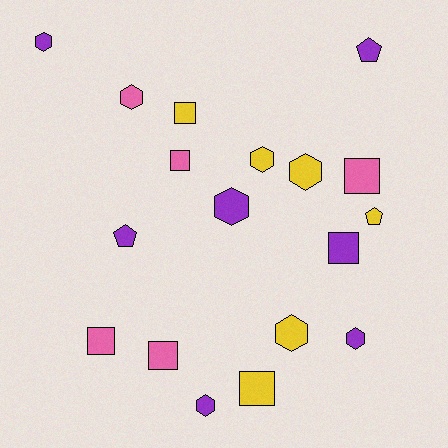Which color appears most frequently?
Purple, with 7 objects.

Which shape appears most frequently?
Hexagon, with 8 objects.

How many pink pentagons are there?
There are no pink pentagons.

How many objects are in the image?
There are 18 objects.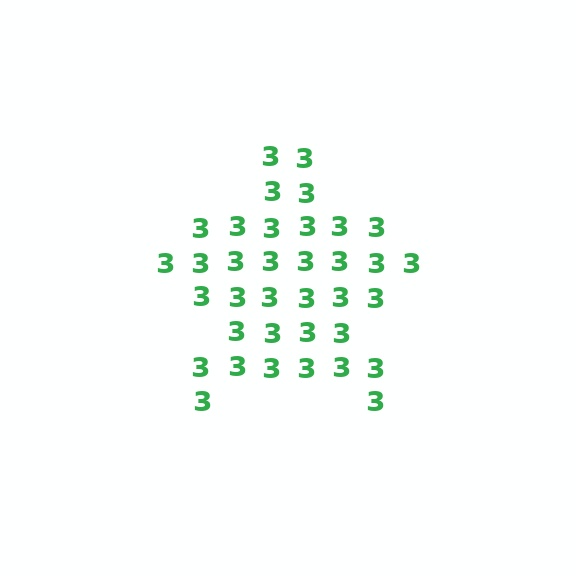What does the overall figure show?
The overall figure shows a star.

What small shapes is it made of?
It is made of small digit 3's.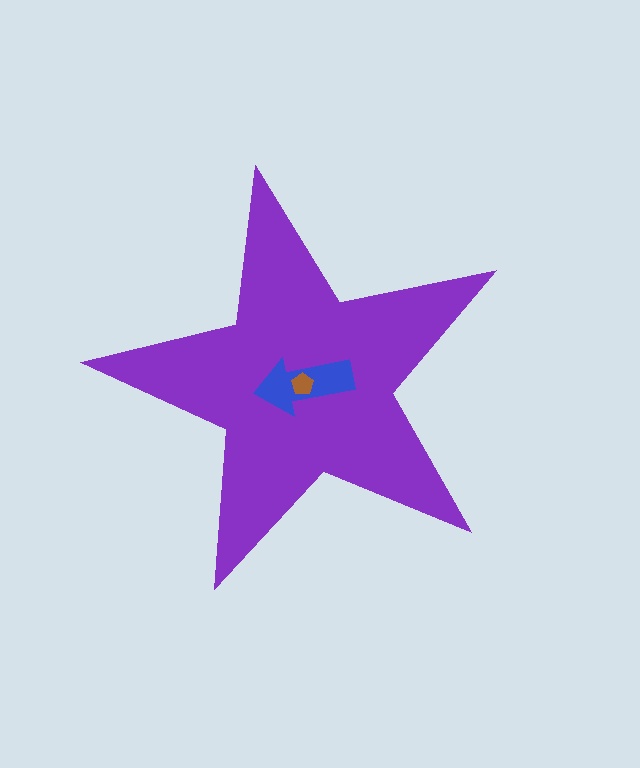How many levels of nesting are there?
3.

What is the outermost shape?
The purple star.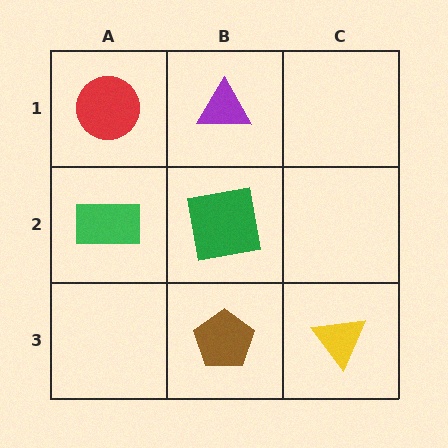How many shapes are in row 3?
2 shapes.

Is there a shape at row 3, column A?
No, that cell is empty.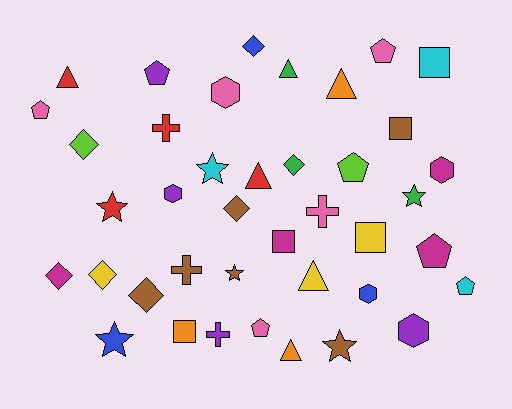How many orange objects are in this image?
There are 3 orange objects.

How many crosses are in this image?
There are 4 crosses.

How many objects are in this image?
There are 40 objects.